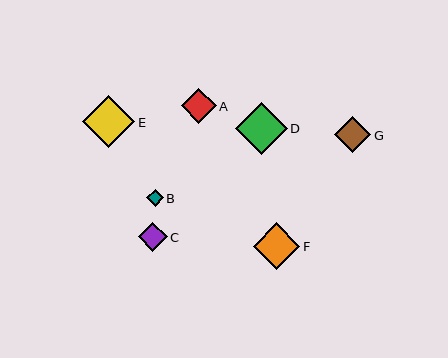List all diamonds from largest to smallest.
From largest to smallest: D, E, F, G, A, C, B.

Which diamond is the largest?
Diamond D is the largest with a size of approximately 52 pixels.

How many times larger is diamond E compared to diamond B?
Diamond E is approximately 3.2 times the size of diamond B.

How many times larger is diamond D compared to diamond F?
Diamond D is approximately 1.1 times the size of diamond F.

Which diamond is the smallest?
Diamond B is the smallest with a size of approximately 16 pixels.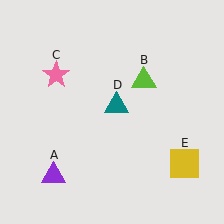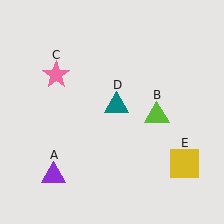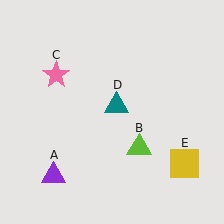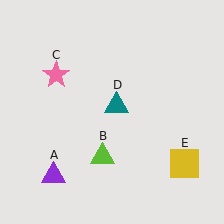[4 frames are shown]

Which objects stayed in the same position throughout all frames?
Purple triangle (object A) and pink star (object C) and teal triangle (object D) and yellow square (object E) remained stationary.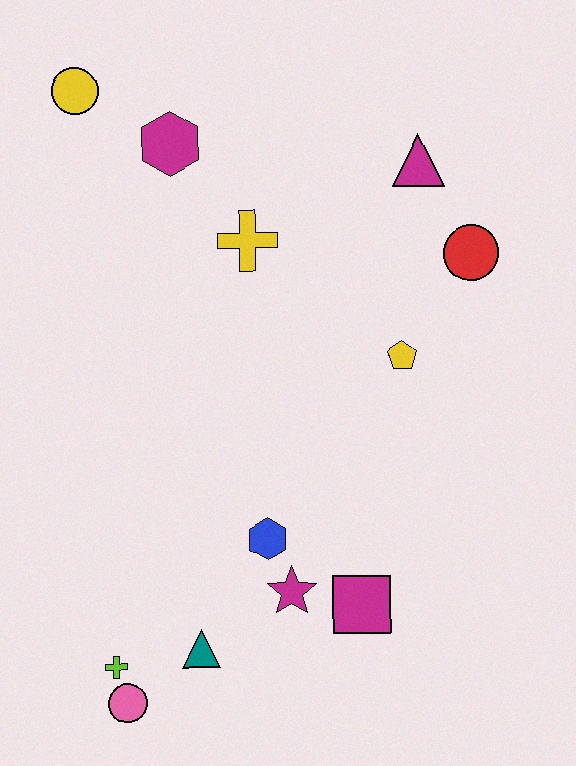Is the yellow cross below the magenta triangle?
Yes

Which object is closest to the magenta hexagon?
The yellow circle is closest to the magenta hexagon.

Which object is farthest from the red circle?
The pink circle is farthest from the red circle.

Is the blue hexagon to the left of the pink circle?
No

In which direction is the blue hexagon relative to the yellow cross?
The blue hexagon is below the yellow cross.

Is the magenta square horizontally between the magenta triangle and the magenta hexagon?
Yes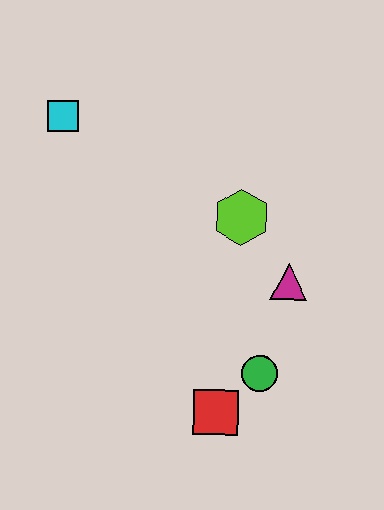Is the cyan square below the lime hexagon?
No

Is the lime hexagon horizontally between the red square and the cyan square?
No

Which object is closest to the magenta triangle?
The lime hexagon is closest to the magenta triangle.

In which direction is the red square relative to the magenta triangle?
The red square is below the magenta triangle.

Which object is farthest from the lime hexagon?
The cyan square is farthest from the lime hexagon.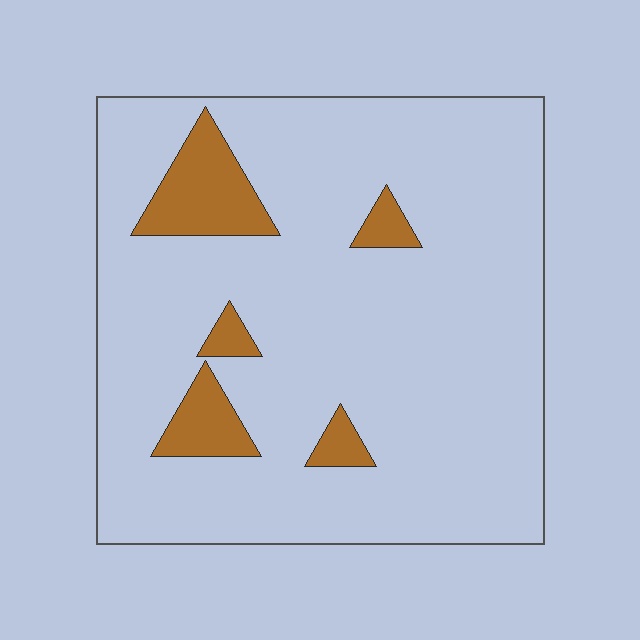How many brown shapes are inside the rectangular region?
5.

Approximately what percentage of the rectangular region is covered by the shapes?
Approximately 10%.